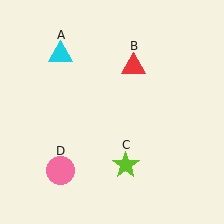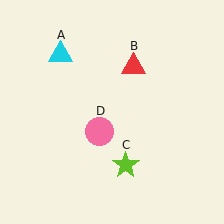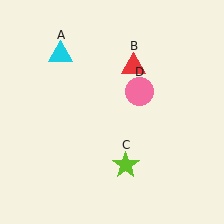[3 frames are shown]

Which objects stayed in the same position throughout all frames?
Cyan triangle (object A) and red triangle (object B) and lime star (object C) remained stationary.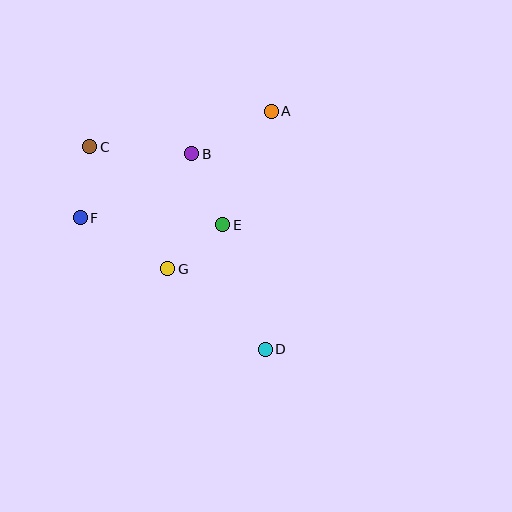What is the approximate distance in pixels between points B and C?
The distance between B and C is approximately 102 pixels.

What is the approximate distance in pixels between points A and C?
The distance between A and C is approximately 185 pixels.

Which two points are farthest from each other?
Points C and D are farthest from each other.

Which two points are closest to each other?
Points E and G are closest to each other.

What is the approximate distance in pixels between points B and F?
The distance between B and F is approximately 128 pixels.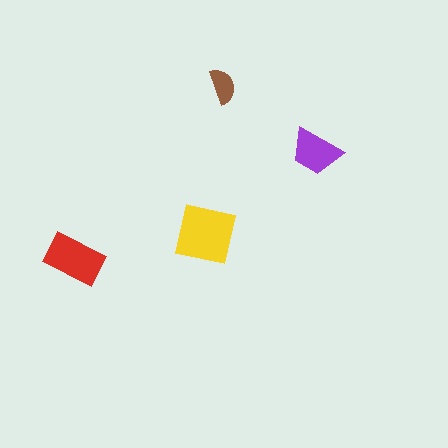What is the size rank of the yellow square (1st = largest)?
1st.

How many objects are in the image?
There are 4 objects in the image.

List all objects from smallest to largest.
The brown semicircle, the purple trapezoid, the red rectangle, the yellow square.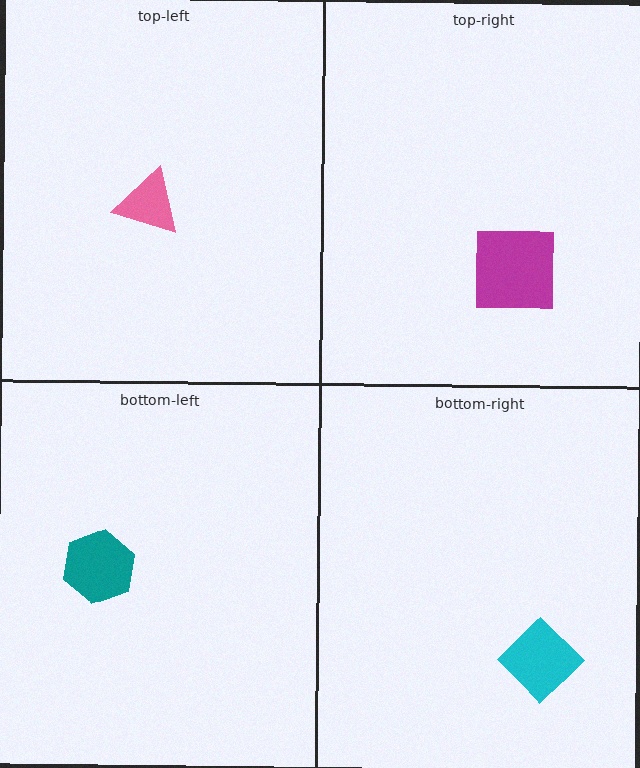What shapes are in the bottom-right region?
The cyan diamond.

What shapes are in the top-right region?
The magenta square.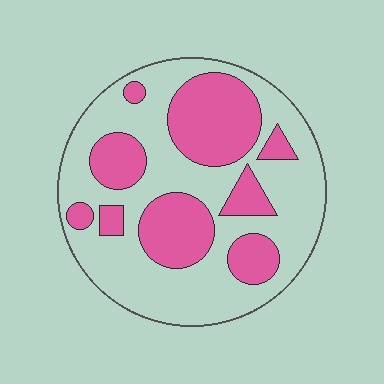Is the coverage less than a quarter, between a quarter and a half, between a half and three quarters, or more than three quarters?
Between a quarter and a half.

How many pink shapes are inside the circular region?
9.